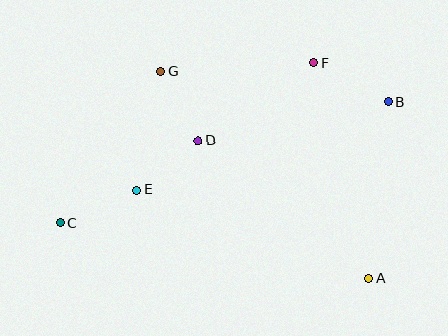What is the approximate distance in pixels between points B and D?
The distance between B and D is approximately 193 pixels.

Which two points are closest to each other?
Points D and E are closest to each other.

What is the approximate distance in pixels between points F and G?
The distance between F and G is approximately 153 pixels.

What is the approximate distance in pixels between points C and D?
The distance between C and D is approximately 161 pixels.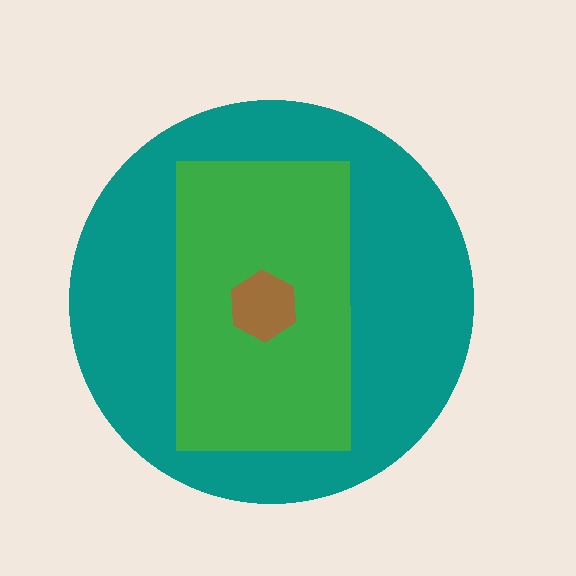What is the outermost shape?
The teal circle.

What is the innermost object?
The brown hexagon.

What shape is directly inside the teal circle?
The green rectangle.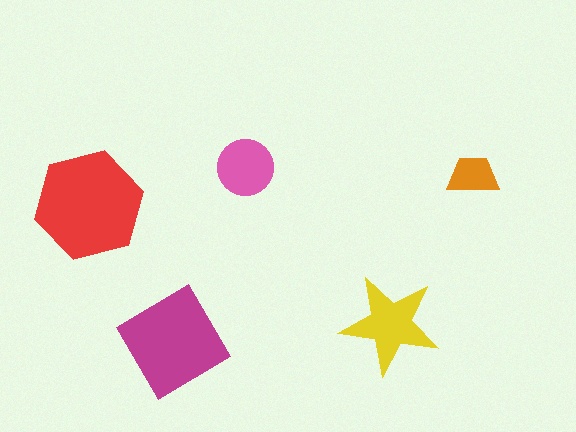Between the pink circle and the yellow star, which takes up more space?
The yellow star.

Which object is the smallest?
The orange trapezoid.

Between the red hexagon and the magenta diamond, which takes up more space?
The red hexagon.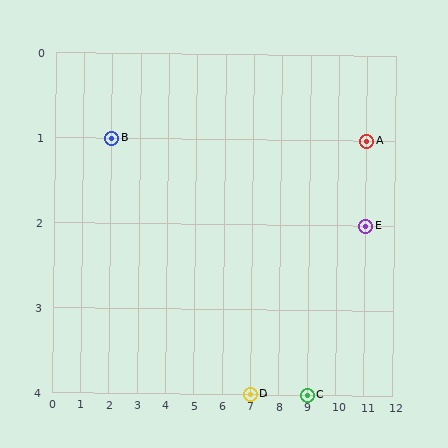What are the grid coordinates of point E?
Point E is at grid coordinates (11, 2).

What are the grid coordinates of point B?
Point B is at grid coordinates (2, 1).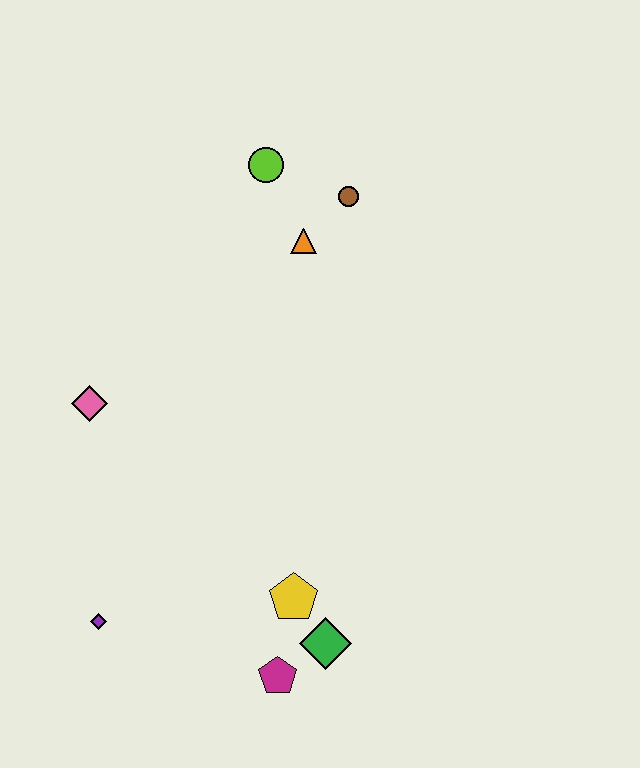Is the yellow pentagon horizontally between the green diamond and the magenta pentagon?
Yes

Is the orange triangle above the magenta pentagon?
Yes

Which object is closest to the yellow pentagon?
The green diamond is closest to the yellow pentagon.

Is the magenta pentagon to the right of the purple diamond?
Yes